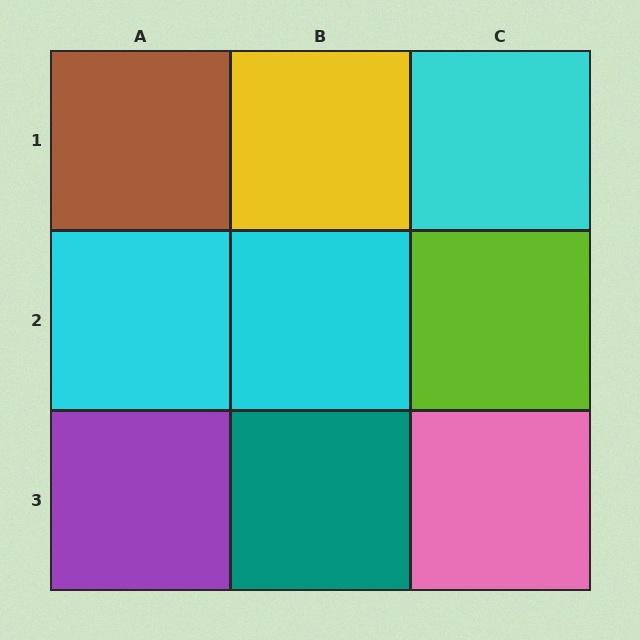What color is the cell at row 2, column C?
Lime.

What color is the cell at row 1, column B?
Yellow.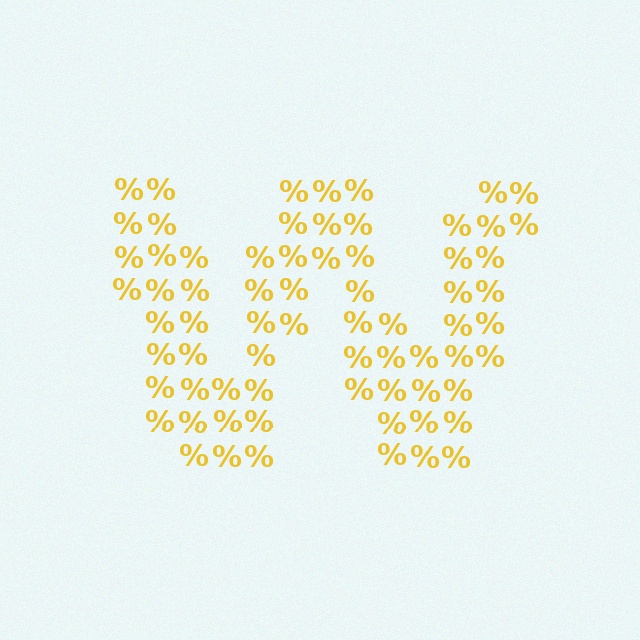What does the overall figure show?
The overall figure shows the letter W.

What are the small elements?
The small elements are percent signs.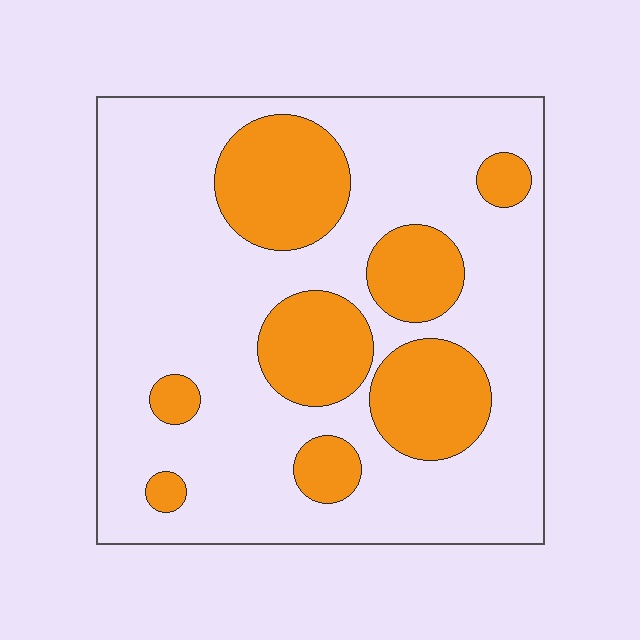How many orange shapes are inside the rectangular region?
8.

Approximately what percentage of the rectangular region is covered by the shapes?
Approximately 25%.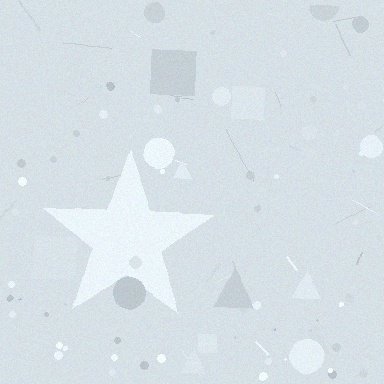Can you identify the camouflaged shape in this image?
The camouflaged shape is a star.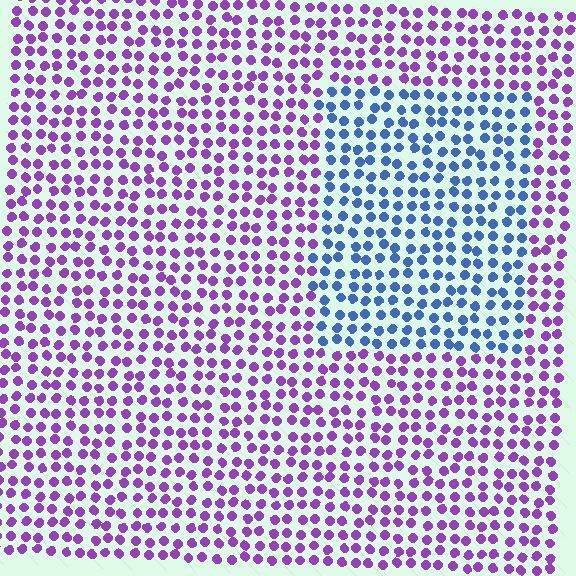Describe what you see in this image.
The image is filled with small purple elements in a uniform arrangement. A rectangle-shaped region is visible where the elements are tinted to a slightly different hue, forming a subtle color boundary.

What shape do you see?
I see a rectangle.